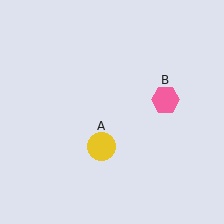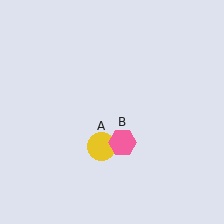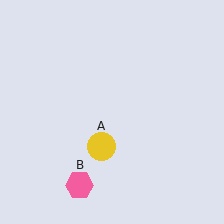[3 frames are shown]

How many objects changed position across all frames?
1 object changed position: pink hexagon (object B).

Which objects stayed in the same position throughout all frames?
Yellow circle (object A) remained stationary.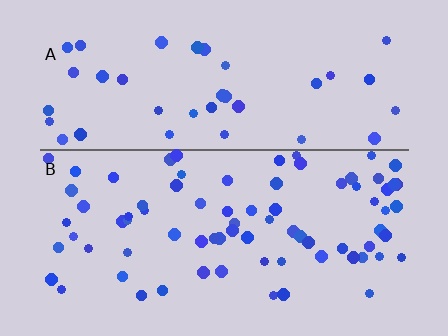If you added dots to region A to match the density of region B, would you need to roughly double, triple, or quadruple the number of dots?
Approximately double.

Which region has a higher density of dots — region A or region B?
B (the bottom).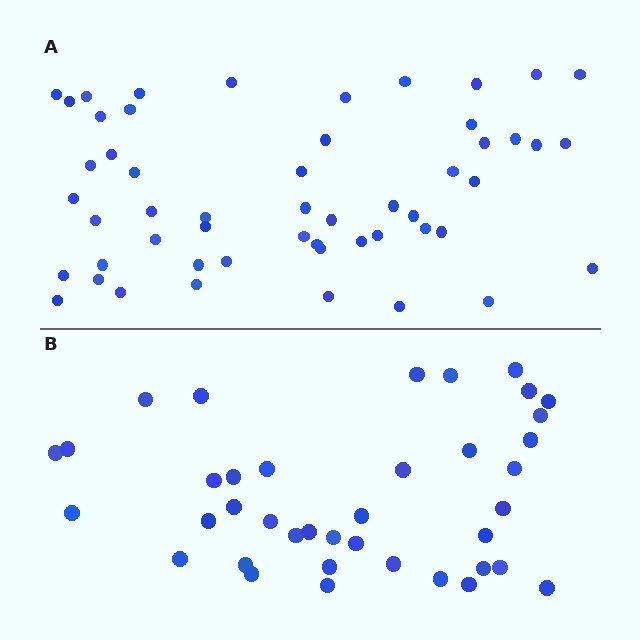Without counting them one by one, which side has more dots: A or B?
Region A (the top region) has more dots.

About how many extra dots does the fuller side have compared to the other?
Region A has approximately 15 more dots than region B.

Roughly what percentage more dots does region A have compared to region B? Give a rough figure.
About 35% more.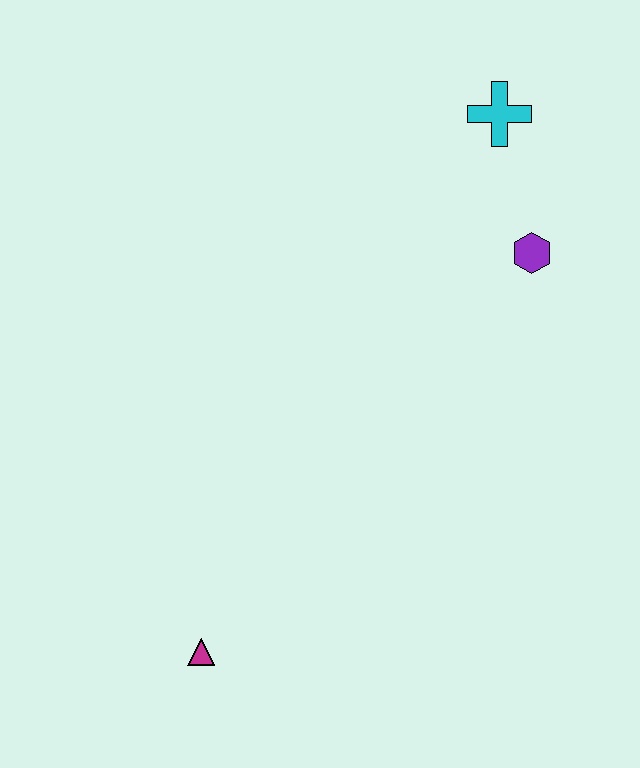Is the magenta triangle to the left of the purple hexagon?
Yes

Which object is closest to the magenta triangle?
The purple hexagon is closest to the magenta triangle.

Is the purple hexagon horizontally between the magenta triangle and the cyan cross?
No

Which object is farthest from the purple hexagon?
The magenta triangle is farthest from the purple hexagon.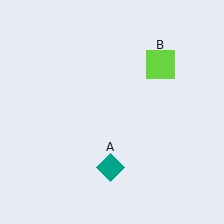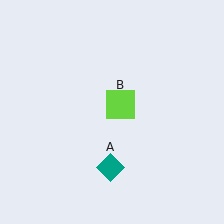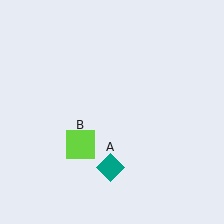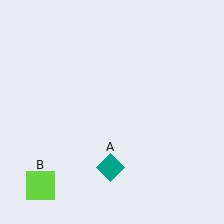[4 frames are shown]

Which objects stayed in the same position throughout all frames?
Teal diamond (object A) remained stationary.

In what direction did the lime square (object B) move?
The lime square (object B) moved down and to the left.